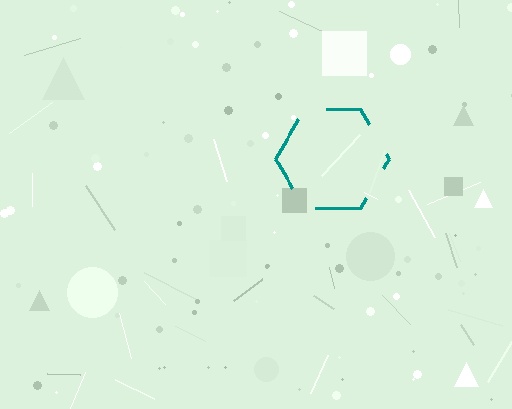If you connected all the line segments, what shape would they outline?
They would outline a hexagon.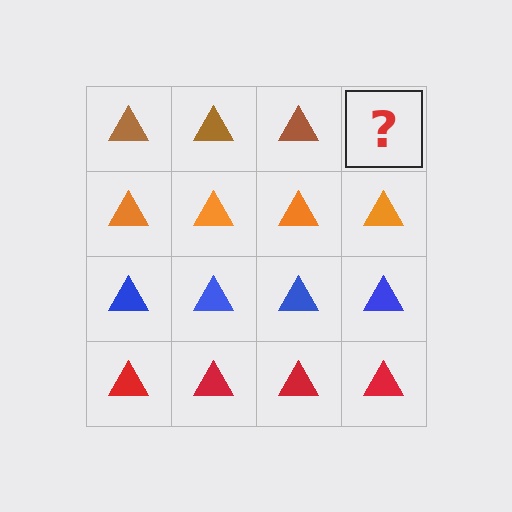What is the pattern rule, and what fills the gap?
The rule is that each row has a consistent color. The gap should be filled with a brown triangle.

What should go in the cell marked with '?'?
The missing cell should contain a brown triangle.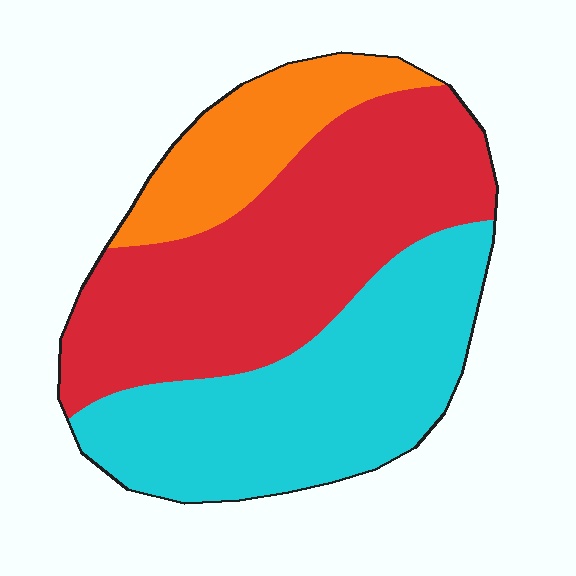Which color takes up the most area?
Red, at roughly 45%.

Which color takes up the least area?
Orange, at roughly 15%.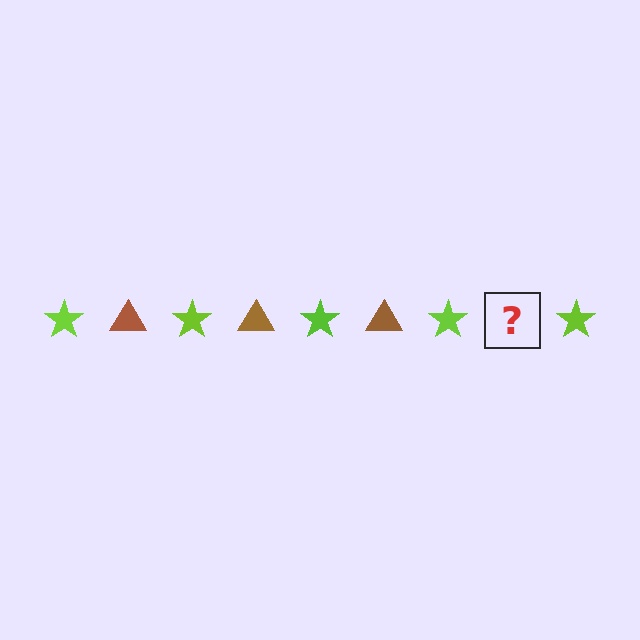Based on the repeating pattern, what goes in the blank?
The blank should be a brown triangle.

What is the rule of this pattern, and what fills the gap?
The rule is that the pattern alternates between lime star and brown triangle. The gap should be filled with a brown triangle.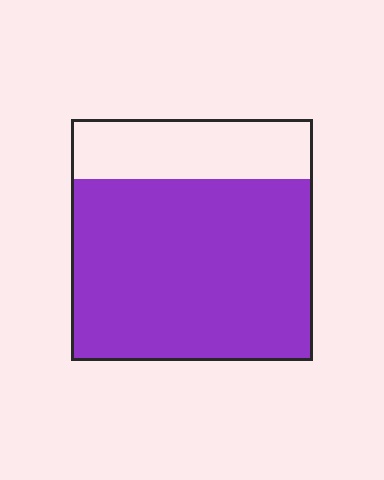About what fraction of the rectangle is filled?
About three quarters (3/4).